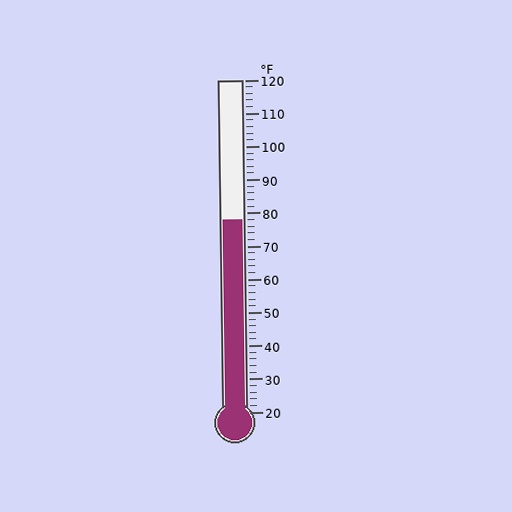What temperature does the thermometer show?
The thermometer shows approximately 78°F.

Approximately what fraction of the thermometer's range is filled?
The thermometer is filled to approximately 60% of its range.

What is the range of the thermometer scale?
The thermometer scale ranges from 20°F to 120°F.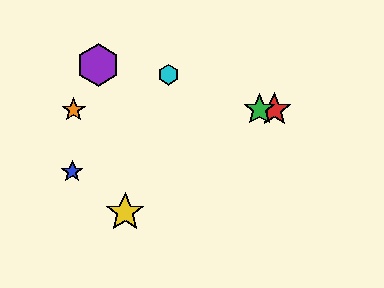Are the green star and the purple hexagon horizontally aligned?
No, the green star is at y≈110 and the purple hexagon is at y≈65.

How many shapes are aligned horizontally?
3 shapes (the red star, the green star, the orange star) are aligned horizontally.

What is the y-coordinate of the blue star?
The blue star is at y≈172.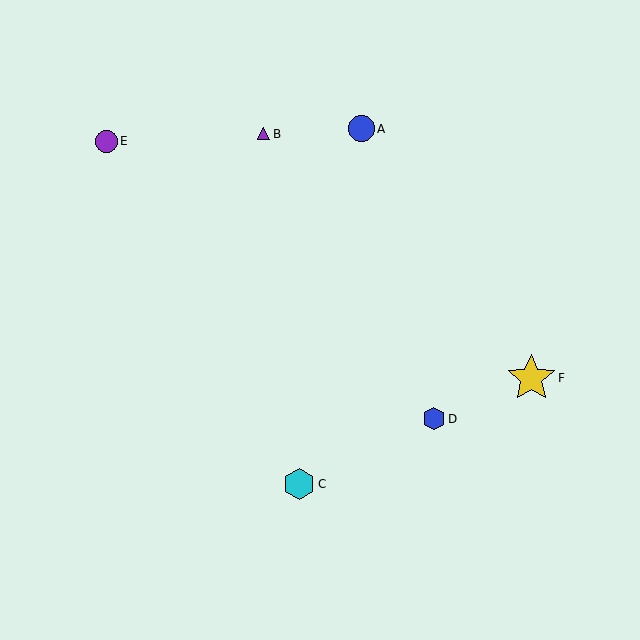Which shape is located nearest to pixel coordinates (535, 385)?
The yellow star (labeled F) at (531, 378) is nearest to that location.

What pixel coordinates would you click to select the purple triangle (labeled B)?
Click at (263, 134) to select the purple triangle B.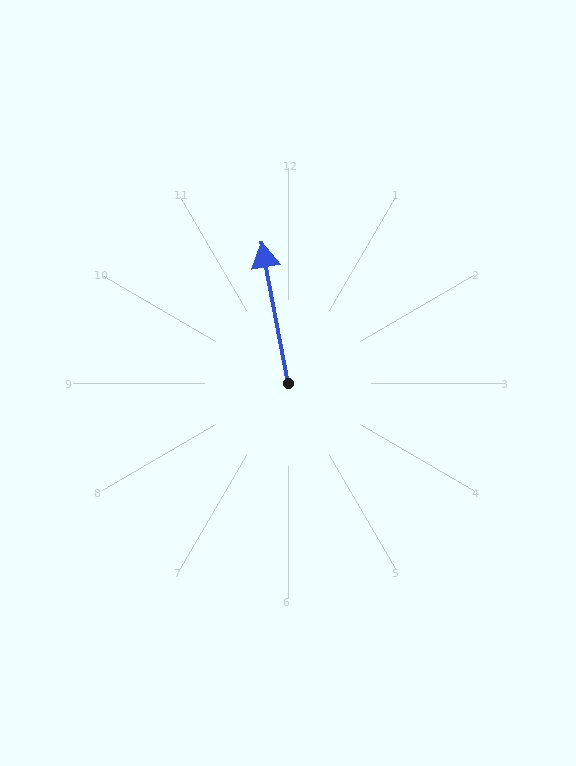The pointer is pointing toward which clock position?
Roughly 12 o'clock.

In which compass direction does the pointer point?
North.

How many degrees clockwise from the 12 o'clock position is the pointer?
Approximately 349 degrees.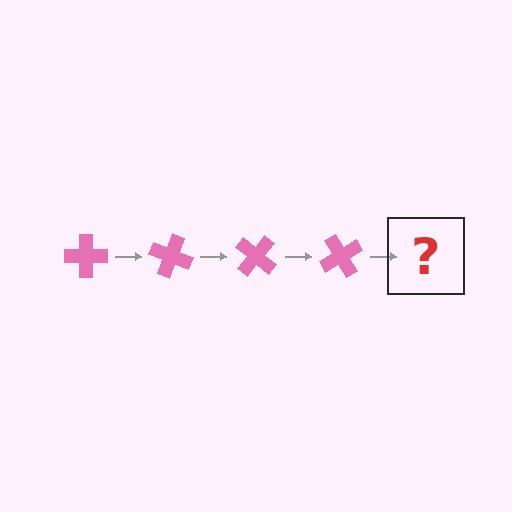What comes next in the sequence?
The next element should be a pink cross rotated 80 degrees.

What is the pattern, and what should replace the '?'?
The pattern is that the cross rotates 20 degrees each step. The '?' should be a pink cross rotated 80 degrees.